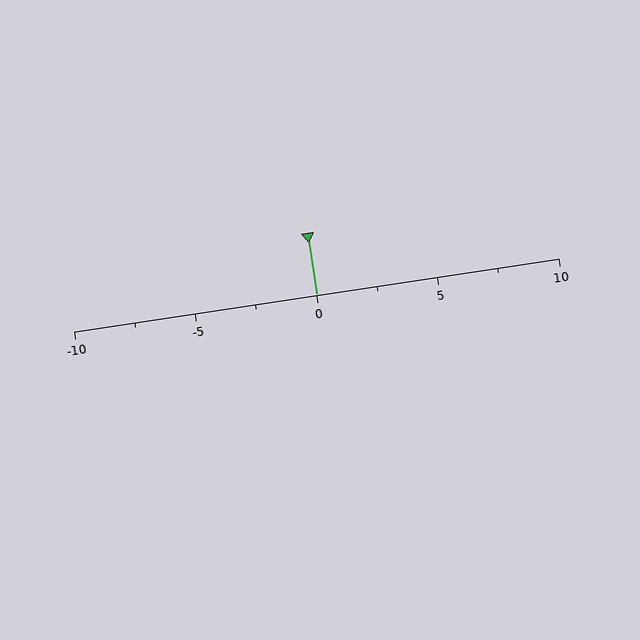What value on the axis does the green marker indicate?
The marker indicates approximately 0.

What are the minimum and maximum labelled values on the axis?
The axis runs from -10 to 10.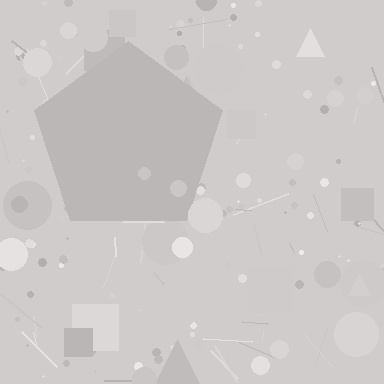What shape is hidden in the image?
A pentagon is hidden in the image.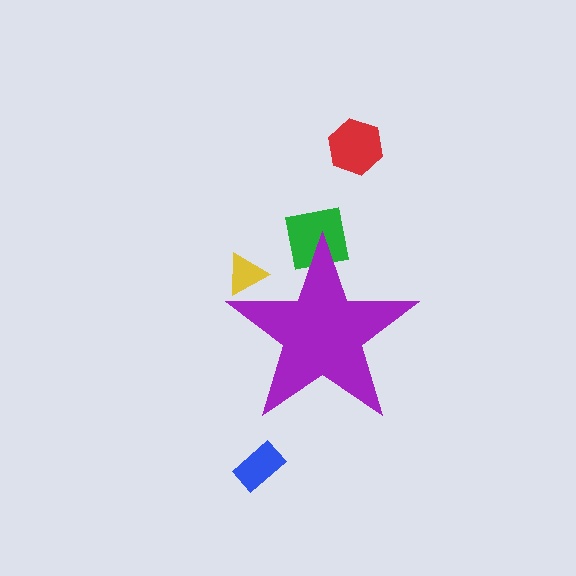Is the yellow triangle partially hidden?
Yes, the yellow triangle is partially hidden behind the purple star.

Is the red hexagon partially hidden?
No, the red hexagon is fully visible.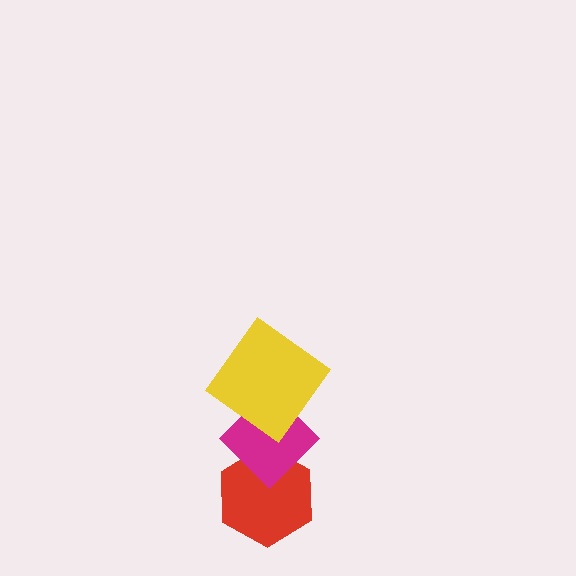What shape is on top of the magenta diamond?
The yellow diamond is on top of the magenta diamond.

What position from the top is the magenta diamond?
The magenta diamond is 2nd from the top.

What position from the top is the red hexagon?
The red hexagon is 3rd from the top.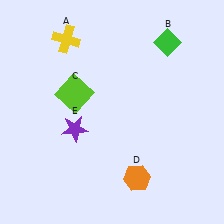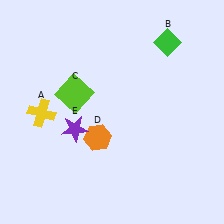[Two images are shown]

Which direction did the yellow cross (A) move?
The yellow cross (A) moved down.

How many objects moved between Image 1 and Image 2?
2 objects moved between the two images.